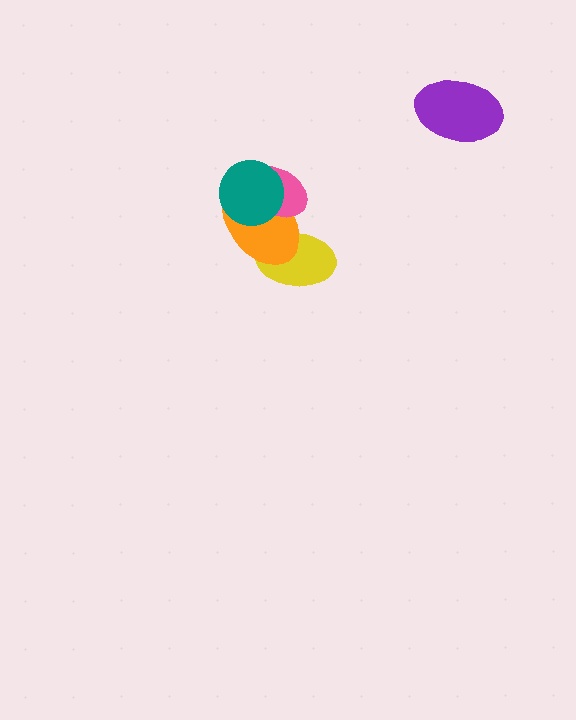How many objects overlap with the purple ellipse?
0 objects overlap with the purple ellipse.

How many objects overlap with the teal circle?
2 objects overlap with the teal circle.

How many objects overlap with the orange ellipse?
3 objects overlap with the orange ellipse.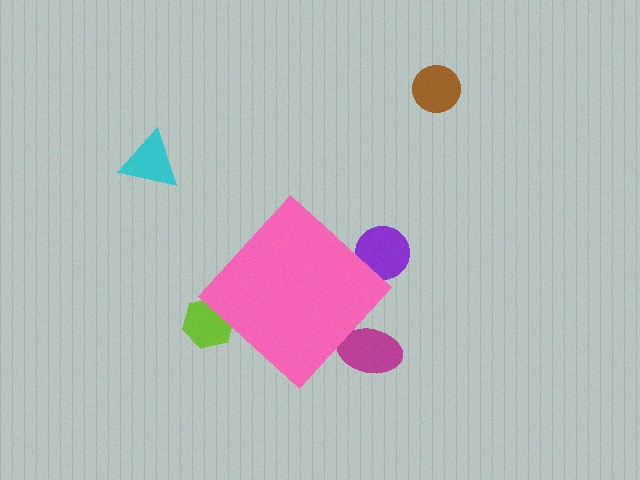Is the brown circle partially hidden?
No, the brown circle is fully visible.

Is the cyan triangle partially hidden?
No, the cyan triangle is fully visible.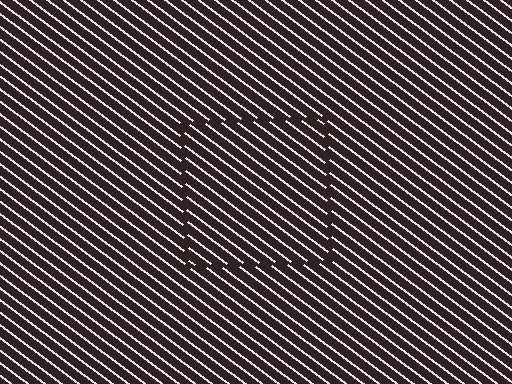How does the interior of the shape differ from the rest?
The interior of the shape contains the same grating, shifted by half a period — the contour is defined by the phase discontinuity where line-ends from the inner and outer gratings abut.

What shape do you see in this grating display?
An illusory square. The interior of the shape contains the same grating, shifted by half a period — the contour is defined by the phase discontinuity where line-ends from the inner and outer gratings abut.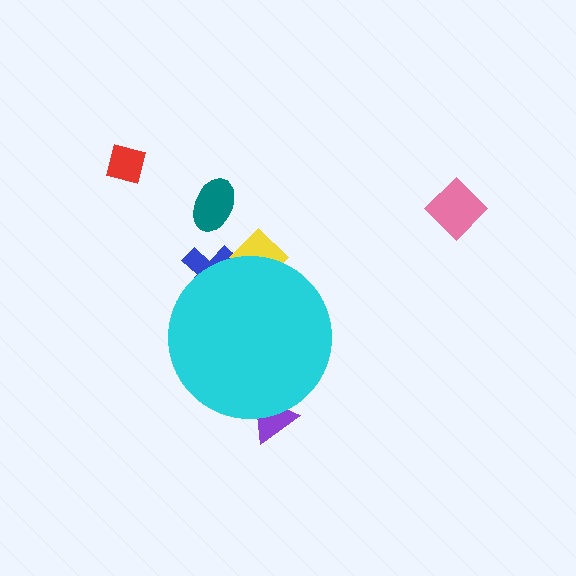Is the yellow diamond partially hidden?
Yes, the yellow diamond is partially hidden behind the cyan circle.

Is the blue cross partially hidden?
Yes, the blue cross is partially hidden behind the cyan circle.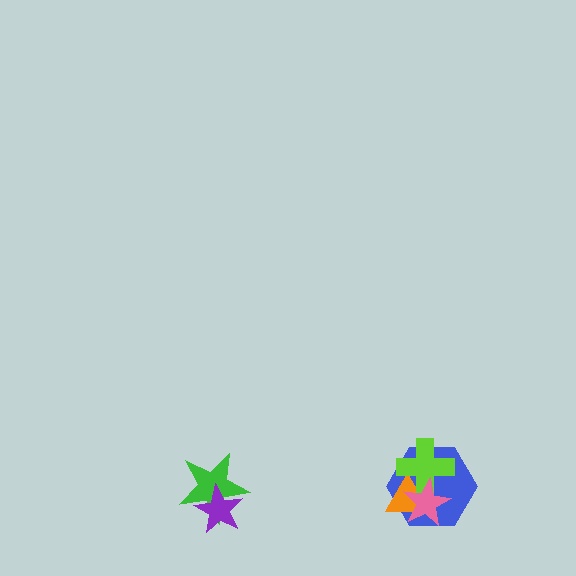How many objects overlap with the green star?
1 object overlaps with the green star.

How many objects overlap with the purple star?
1 object overlaps with the purple star.